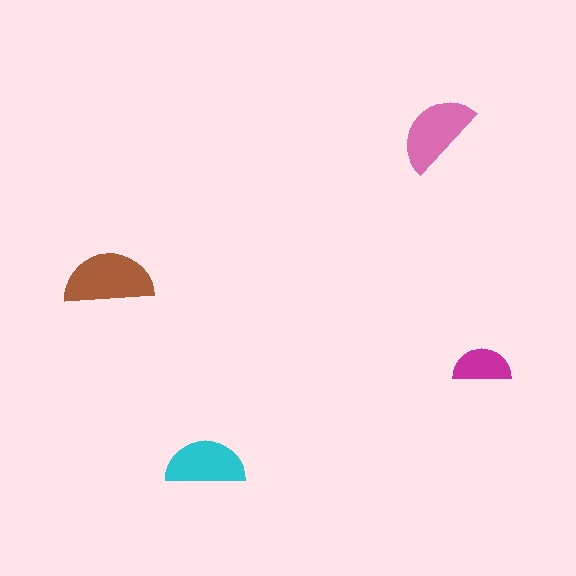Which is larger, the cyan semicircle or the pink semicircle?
The pink one.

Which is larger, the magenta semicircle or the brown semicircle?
The brown one.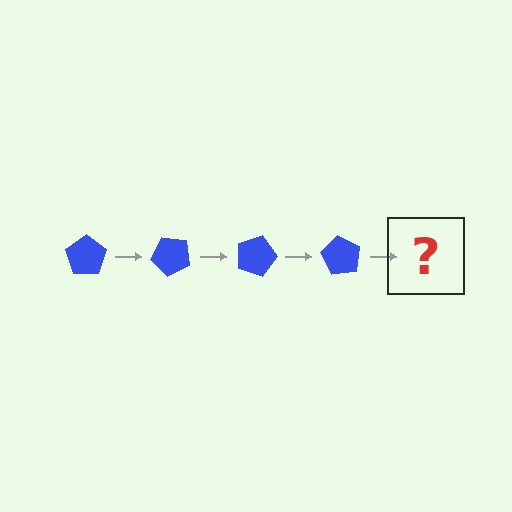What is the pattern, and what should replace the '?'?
The pattern is that the pentagon rotates 45 degrees each step. The '?' should be a blue pentagon rotated 180 degrees.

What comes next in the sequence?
The next element should be a blue pentagon rotated 180 degrees.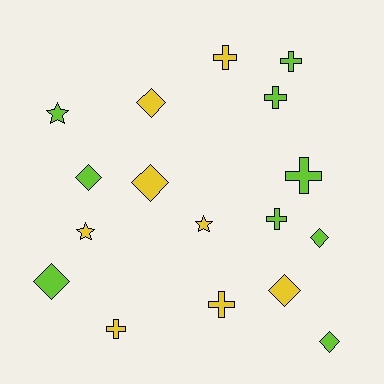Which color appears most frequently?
Lime, with 9 objects.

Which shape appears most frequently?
Cross, with 7 objects.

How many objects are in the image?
There are 17 objects.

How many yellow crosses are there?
There are 3 yellow crosses.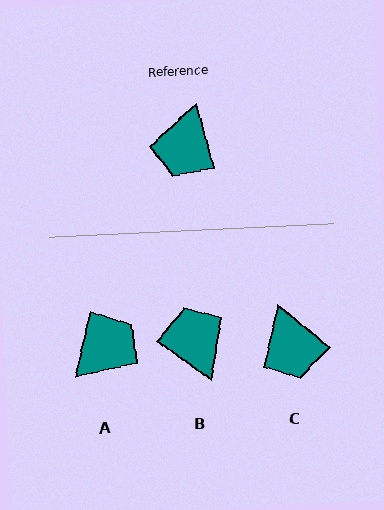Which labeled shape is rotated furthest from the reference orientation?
A, about 151 degrees away.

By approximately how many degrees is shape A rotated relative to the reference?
Approximately 151 degrees counter-clockwise.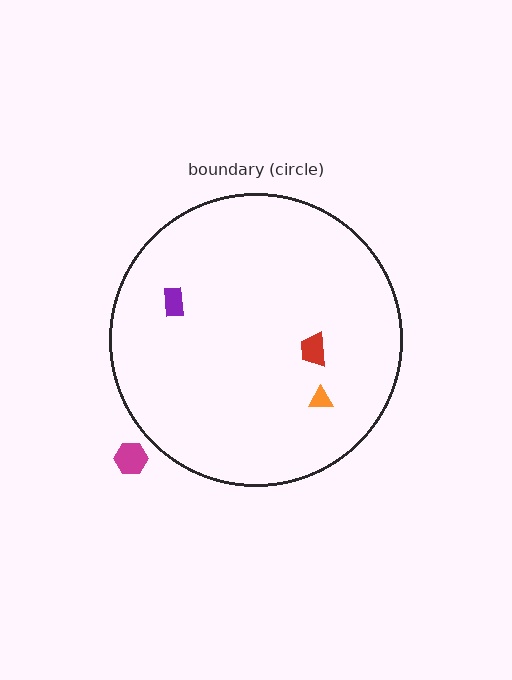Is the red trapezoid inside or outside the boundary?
Inside.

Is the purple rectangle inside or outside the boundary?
Inside.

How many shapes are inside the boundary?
3 inside, 1 outside.